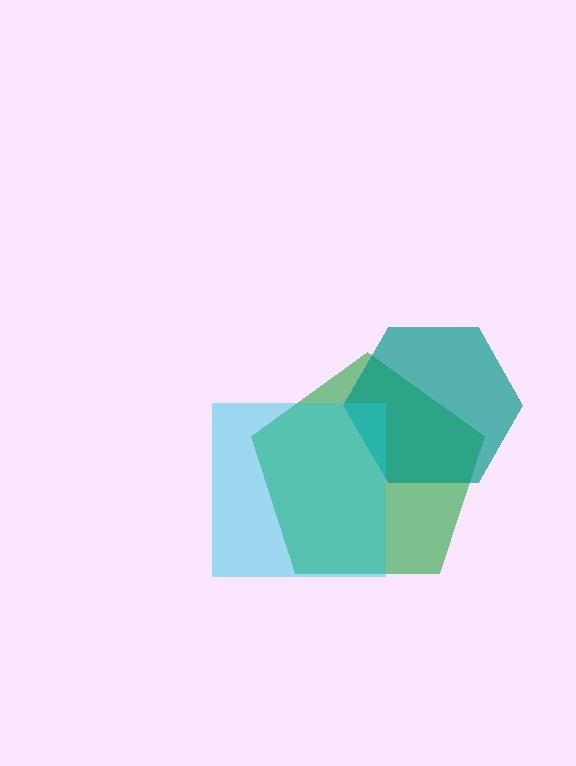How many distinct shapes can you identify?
There are 3 distinct shapes: a green pentagon, a teal hexagon, a cyan square.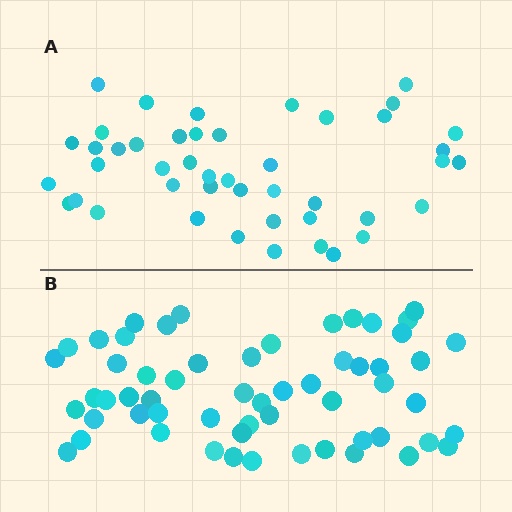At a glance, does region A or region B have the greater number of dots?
Region B (the bottom region) has more dots.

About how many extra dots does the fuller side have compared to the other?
Region B has approximately 15 more dots than region A.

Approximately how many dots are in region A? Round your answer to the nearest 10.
About 40 dots. (The exact count is 45, which rounds to 40.)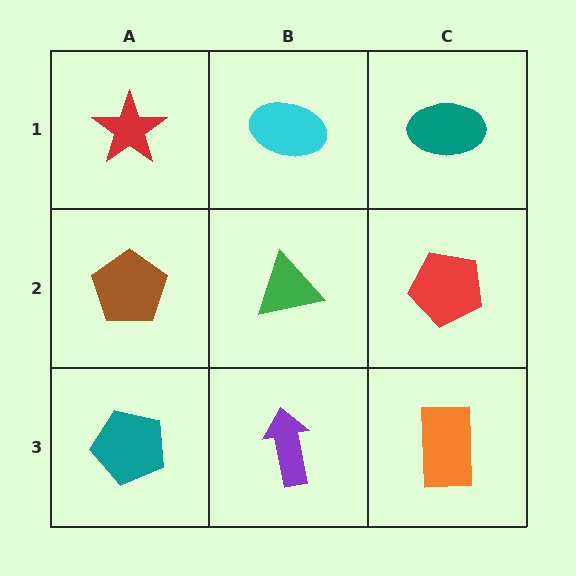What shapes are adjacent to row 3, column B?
A green triangle (row 2, column B), a teal pentagon (row 3, column A), an orange rectangle (row 3, column C).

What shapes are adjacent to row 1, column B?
A green triangle (row 2, column B), a red star (row 1, column A), a teal ellipse (row 1, column C).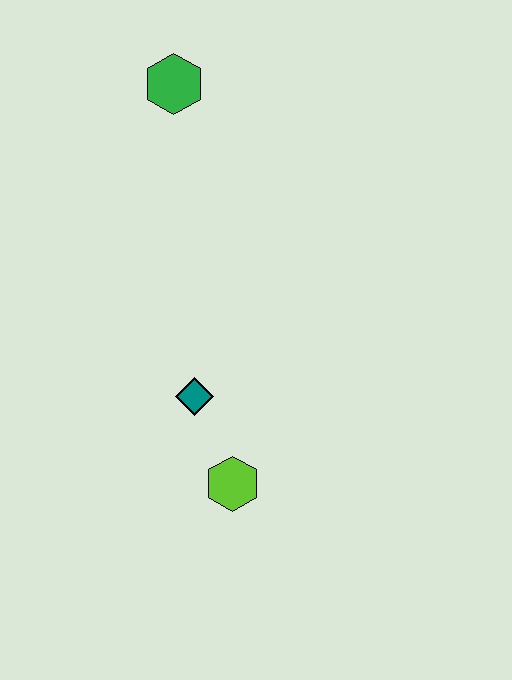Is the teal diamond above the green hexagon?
No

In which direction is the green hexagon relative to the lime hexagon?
The green hexagon is above the lime hexagon.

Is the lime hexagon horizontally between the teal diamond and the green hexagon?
No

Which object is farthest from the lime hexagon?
The green hexagon is farthest from the lime hexagon.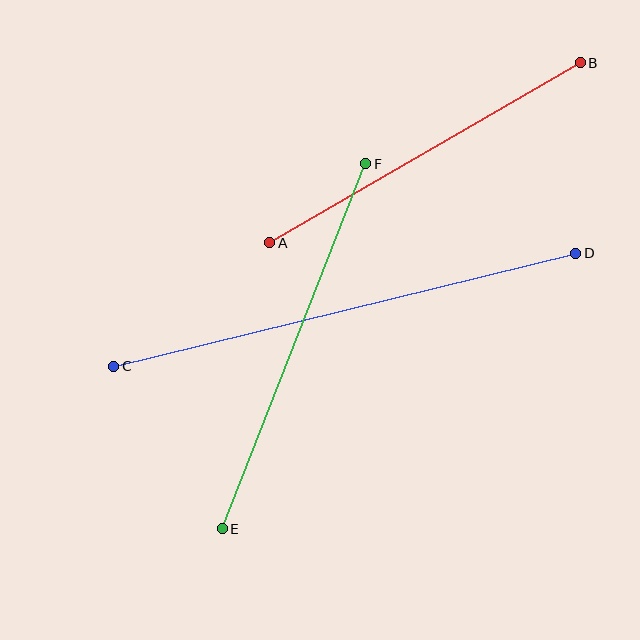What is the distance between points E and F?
The distance is approximately 392 pixels.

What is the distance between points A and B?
The distance is approximately 359 pixels.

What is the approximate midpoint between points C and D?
The midpoint is at approximately (345, 310) pixels.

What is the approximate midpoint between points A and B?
The midpoint is at approximately (425, 153) pixels.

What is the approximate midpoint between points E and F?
The midpoint is at approximately (294, 346) pixels.